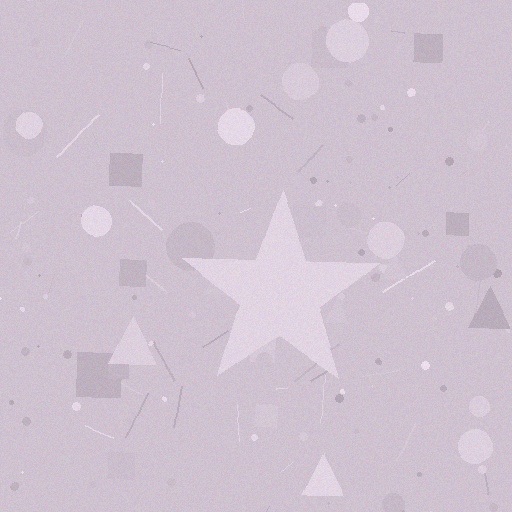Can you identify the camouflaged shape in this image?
The camouflaged shape is a star.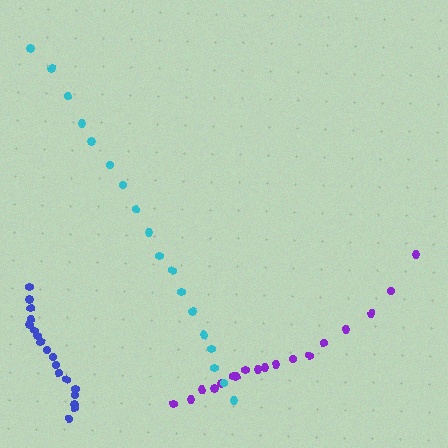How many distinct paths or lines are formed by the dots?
There are 3 distinct paths.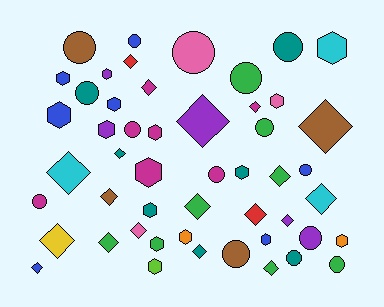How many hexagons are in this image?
There are 16 hexagons.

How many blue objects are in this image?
There are 7 blue objects.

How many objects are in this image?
There are 50 objects.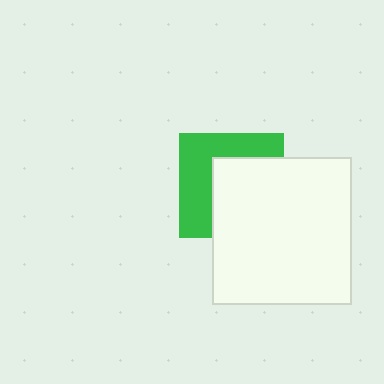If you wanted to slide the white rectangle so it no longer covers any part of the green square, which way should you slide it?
Slide it toward the lower-right — that is the most direct way to separate the two shapes.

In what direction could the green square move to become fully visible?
The green square could move toward the upper-left. That would shift it out from behind the white rectangle entirely.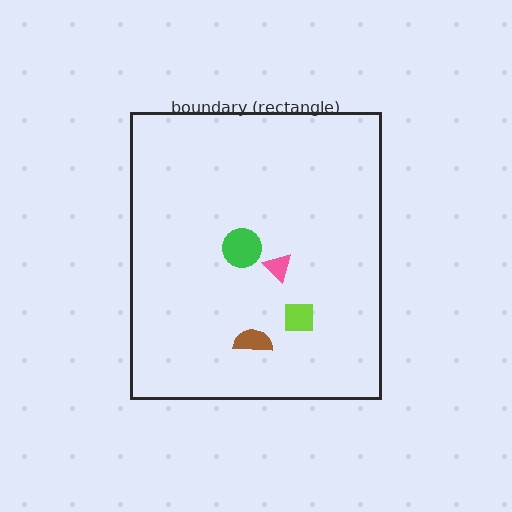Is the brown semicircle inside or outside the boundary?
Inside.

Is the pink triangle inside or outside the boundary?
Inside.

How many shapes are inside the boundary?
4 inside, 0 outside.